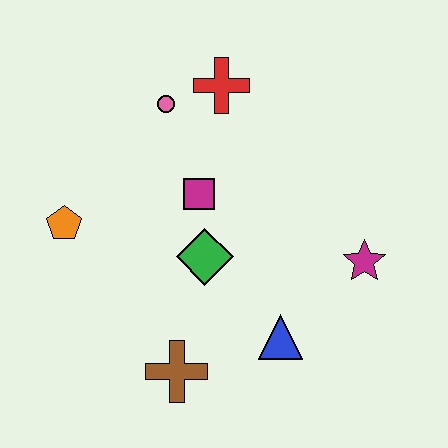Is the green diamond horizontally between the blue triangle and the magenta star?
No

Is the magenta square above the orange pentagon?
Yes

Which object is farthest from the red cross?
The brown cross is farthest from the red cross.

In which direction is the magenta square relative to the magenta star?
The magenta square is to the left of the magenta star.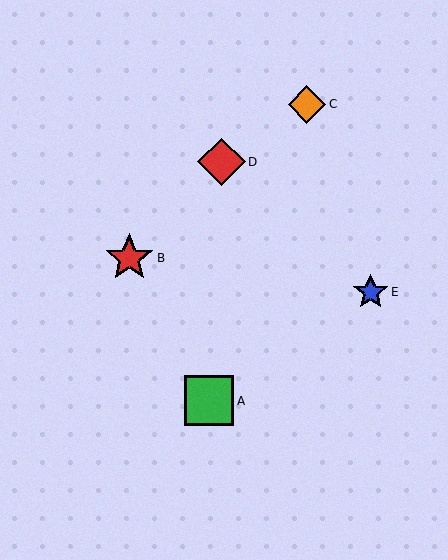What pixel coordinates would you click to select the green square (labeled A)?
Click at (209, 401) to select the green square A.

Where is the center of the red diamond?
The center of the red diamond is at (221, 162).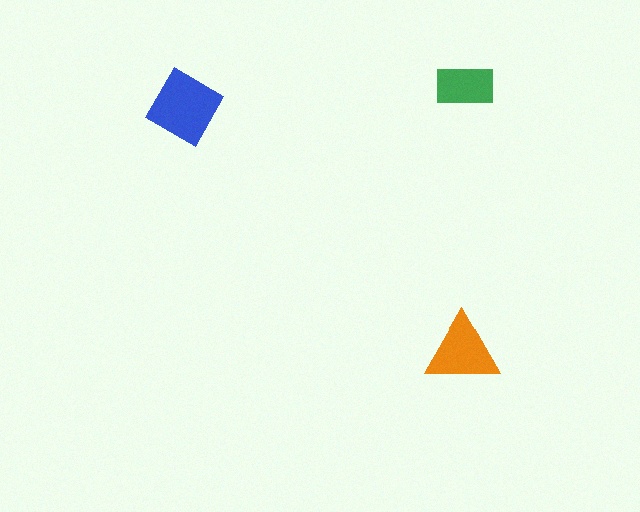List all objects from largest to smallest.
The blue diamond, the orange triangle, the green rectangle.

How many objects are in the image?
There are 3 objects in the image.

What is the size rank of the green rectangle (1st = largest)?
3rd.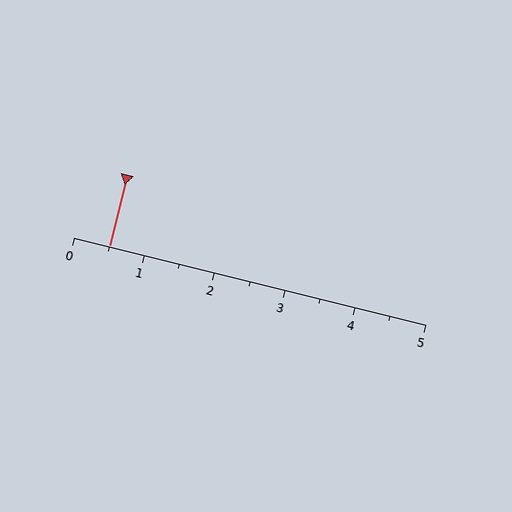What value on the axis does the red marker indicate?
The marker indicates approximately 0.5.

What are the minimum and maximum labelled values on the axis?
The axis runs from 0 to 5.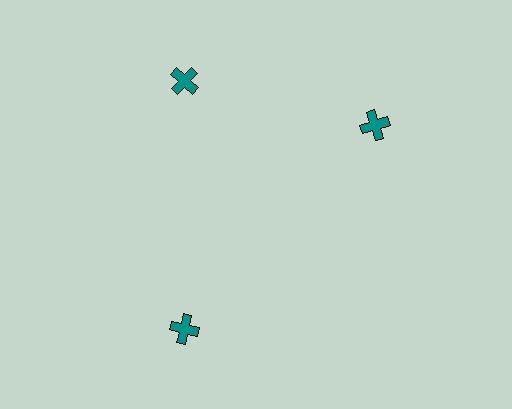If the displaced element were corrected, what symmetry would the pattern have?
It would have 3-fold rotational symmetry — the pattern would map onto itself every 120 degrees.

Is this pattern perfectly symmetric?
No. The 3 teal crosses are arranged in a ring, but one element near the 3 o'clock position is rotated out of alignment along the ring, breaking the 3-fold rotational symmetry.